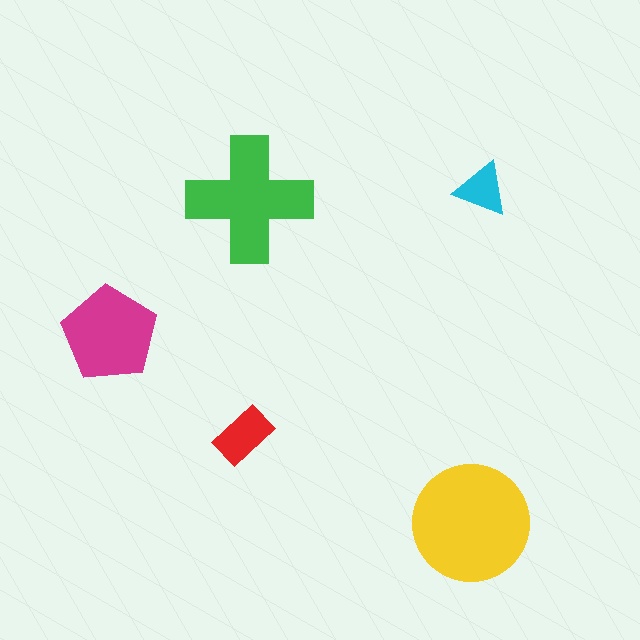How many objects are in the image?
There are 5 objects in the image.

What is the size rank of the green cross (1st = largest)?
2nd.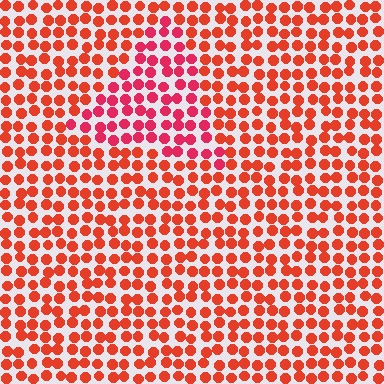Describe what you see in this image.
The image is filled with small red elements in a uniform arrangement. A triangle-shaped region is visible where the elements are tinted to a slightly different hue, forming a subtle color boundary.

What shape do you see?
I see a triangle.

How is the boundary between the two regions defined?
The boundary is defined purely by a slight shift in hue (about 25 degrees). Spacing, size, and orientation are identical on both sides.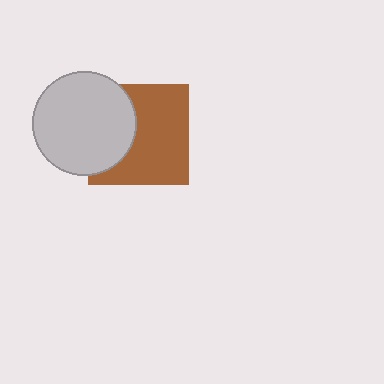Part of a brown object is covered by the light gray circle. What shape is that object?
It is a square.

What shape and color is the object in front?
The object in front is a light gray circle.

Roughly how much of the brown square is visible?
About half of it is visible (roughly 64%).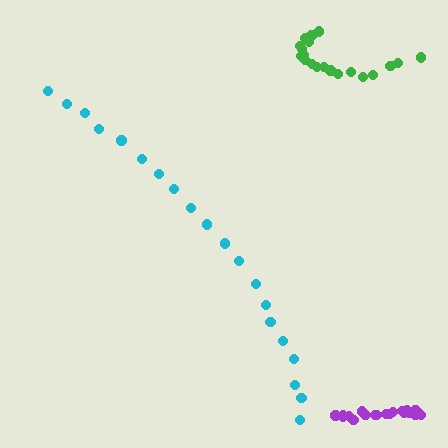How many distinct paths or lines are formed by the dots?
There are 3 distinct paths.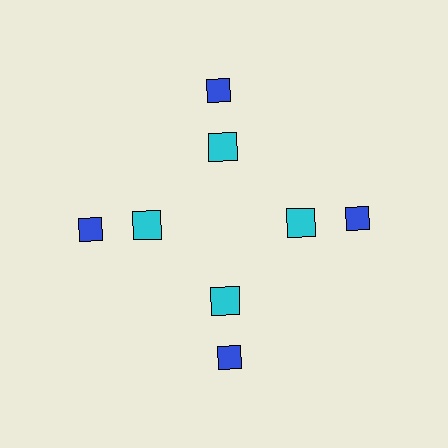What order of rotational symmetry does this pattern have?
This pattern has 4-fold rotational symmetry.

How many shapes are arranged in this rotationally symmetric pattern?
There are 8 shapes, arranged in 4 groups of 2.